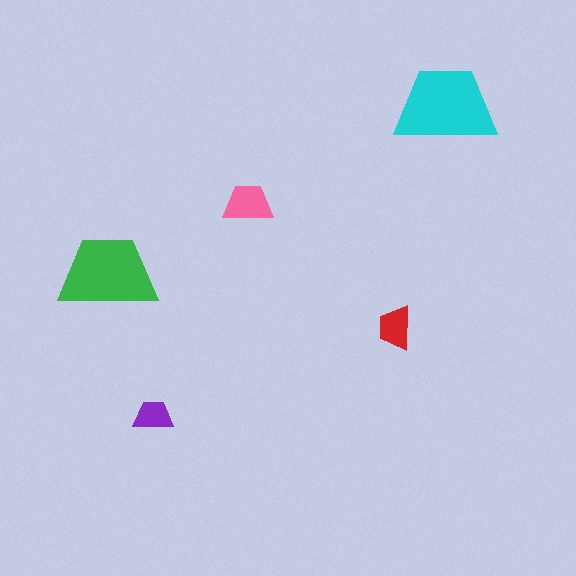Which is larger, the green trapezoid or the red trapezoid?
The green one.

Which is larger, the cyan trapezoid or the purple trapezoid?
The cyan one.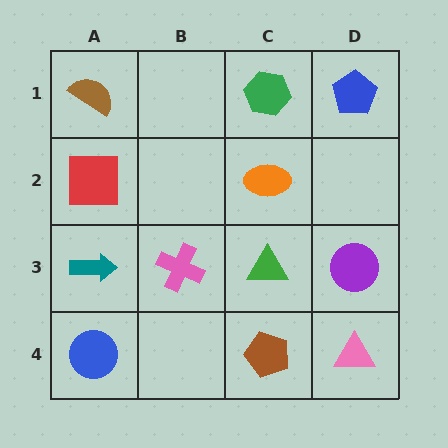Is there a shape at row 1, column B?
No, that cell is empty.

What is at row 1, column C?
A green hexagon.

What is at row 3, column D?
A purple circle.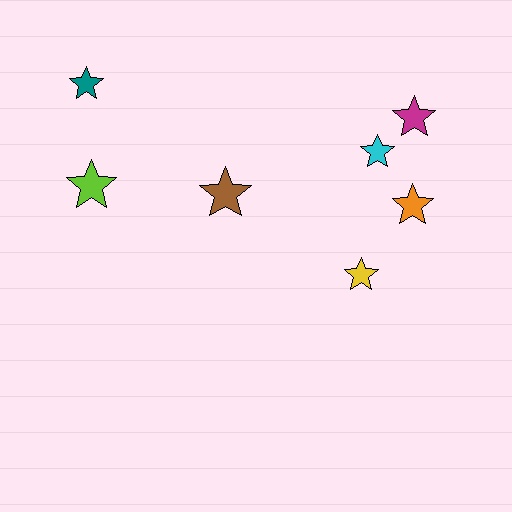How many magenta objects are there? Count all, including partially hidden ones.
There is 1 magenta object.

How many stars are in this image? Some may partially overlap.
There are 7 stars.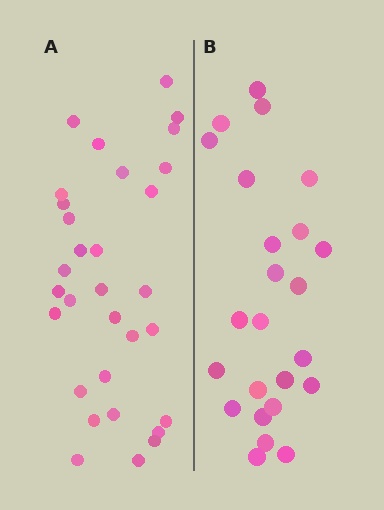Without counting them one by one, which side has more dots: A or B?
Region A (the left region) has more dots.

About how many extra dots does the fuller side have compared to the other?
Region A has roughly 8 or so more dots than region B.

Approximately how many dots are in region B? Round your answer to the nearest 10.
About 20 dots. (The exact count is 24, which rounds to 20.)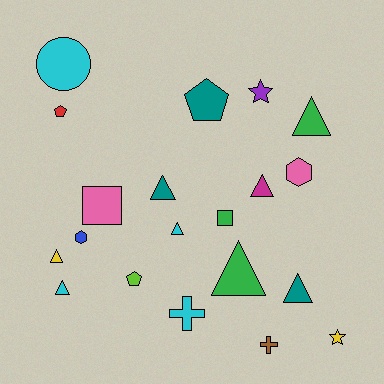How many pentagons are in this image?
There are 3 pentagons.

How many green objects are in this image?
There are 3 green objects.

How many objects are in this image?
There are 20 objects.